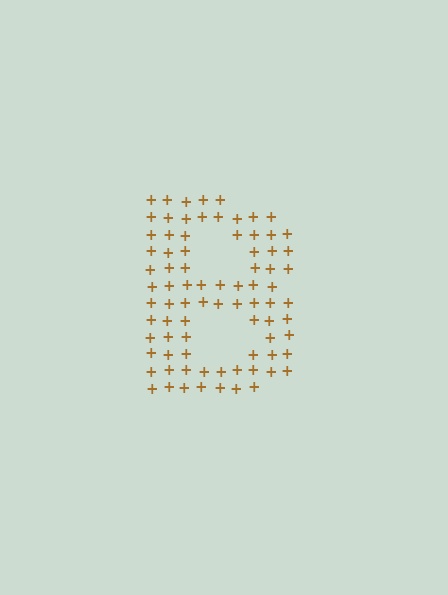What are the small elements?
The small elements are plus signs.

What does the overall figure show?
The overall figure shows the letter B.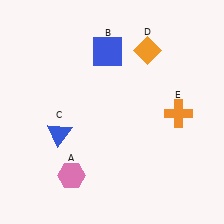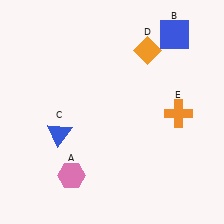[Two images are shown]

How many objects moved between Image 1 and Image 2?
1 object moved between the two images.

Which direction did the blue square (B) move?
The blue square (B) moved right.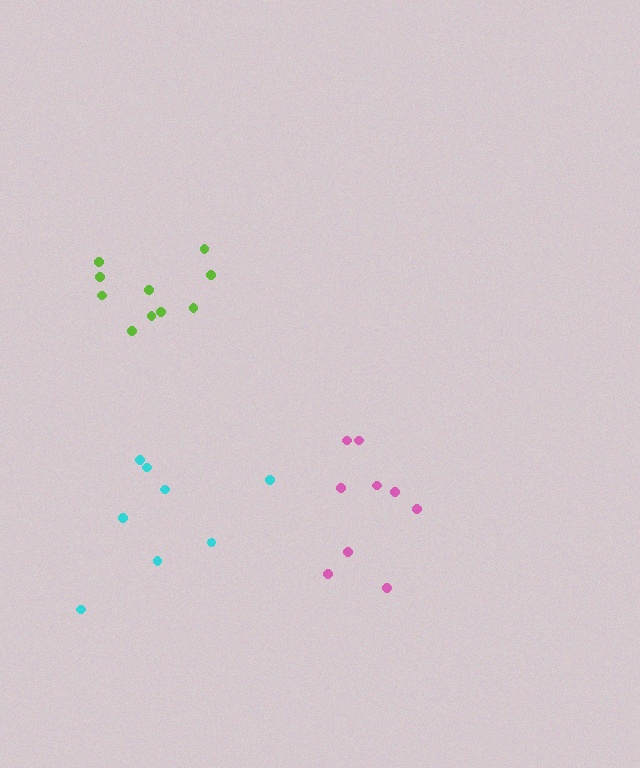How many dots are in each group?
Group 1: 10 dots, Group 2: 9 dots, Group 3: 8 dots (27 total).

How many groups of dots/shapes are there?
There are 3 groups.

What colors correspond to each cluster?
The clusters are colored: lime, pink, cyan.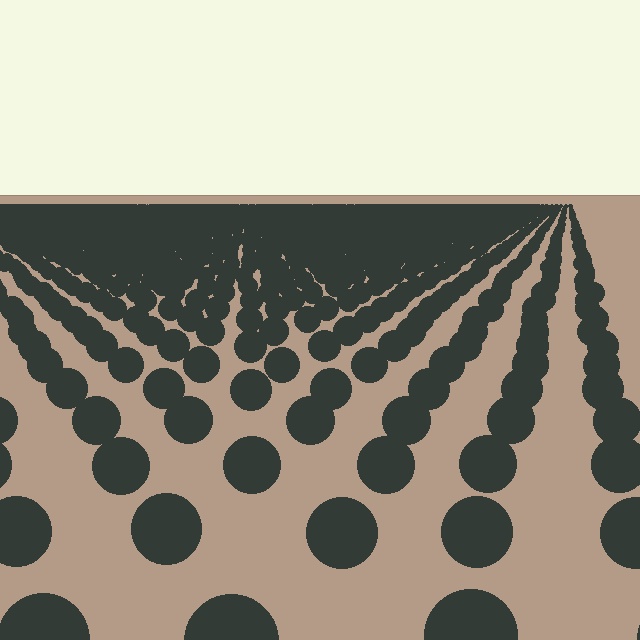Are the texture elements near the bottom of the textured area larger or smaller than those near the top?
Larger. Near the bottom, elements are closer to the viewer and appear at a bigger on-screen size.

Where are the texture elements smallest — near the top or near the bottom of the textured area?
Near the top.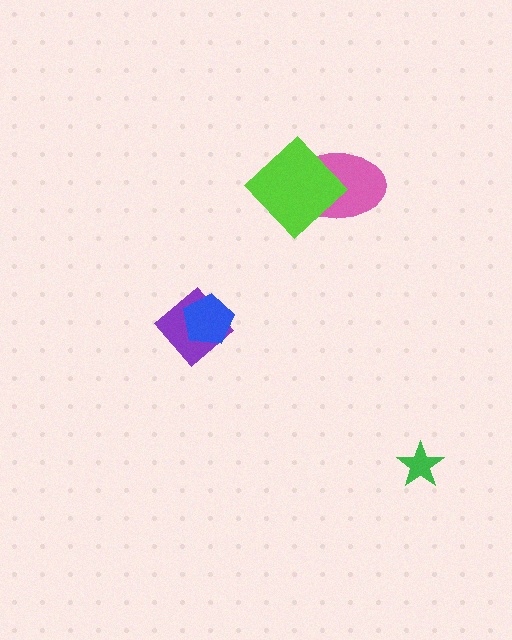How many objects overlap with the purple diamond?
1 object overlaps with the purple diamond.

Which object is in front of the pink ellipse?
The lime diamond is in front of the pink ellipse.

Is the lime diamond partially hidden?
No, no other shape covers it.